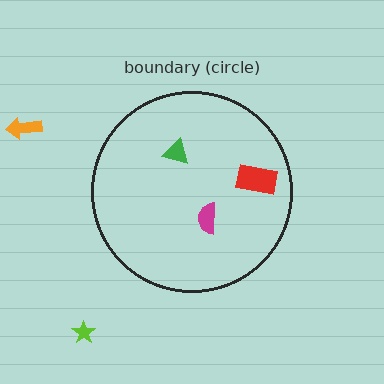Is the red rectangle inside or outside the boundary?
Inside.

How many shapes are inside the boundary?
3 inside, 2 outside.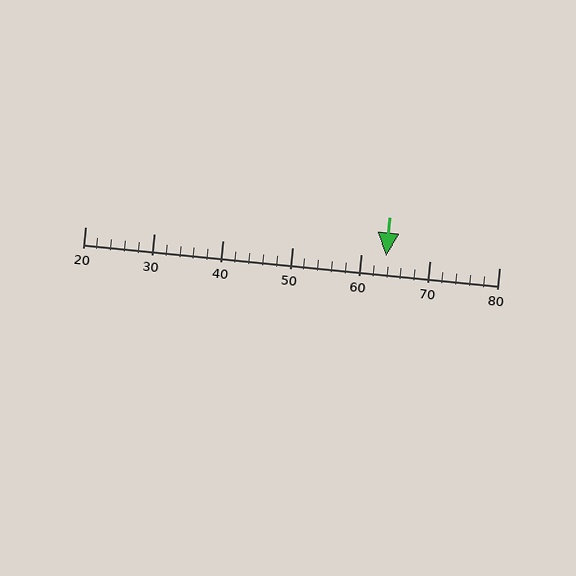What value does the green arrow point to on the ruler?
The green arrow points to approximately 64.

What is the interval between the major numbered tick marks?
The major tick marks are spaced 10 units apart.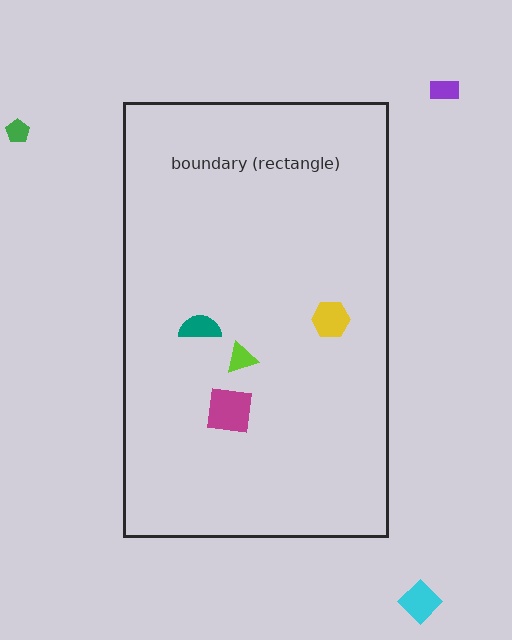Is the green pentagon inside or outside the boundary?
Outside.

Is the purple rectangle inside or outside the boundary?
Outside.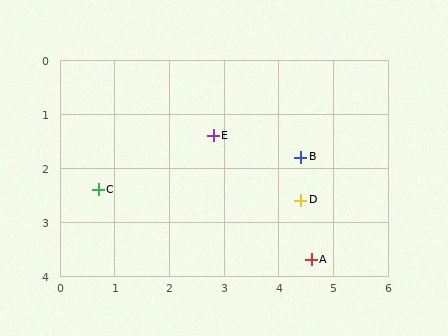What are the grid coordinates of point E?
Point E is at approximately (2.8, 1.4).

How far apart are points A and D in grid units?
Points A and D are about 1.1 grid units apart.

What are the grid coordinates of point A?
Point A is at approximately (4.6, 3.7).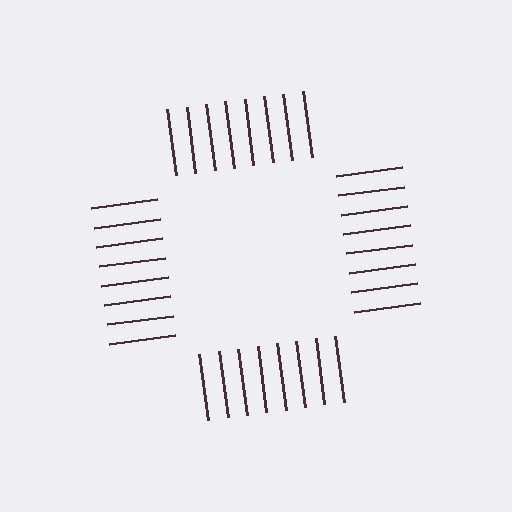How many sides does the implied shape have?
4 sides — the line-ends trace a square.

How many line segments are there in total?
32 — 8 along each of the 4 edges.